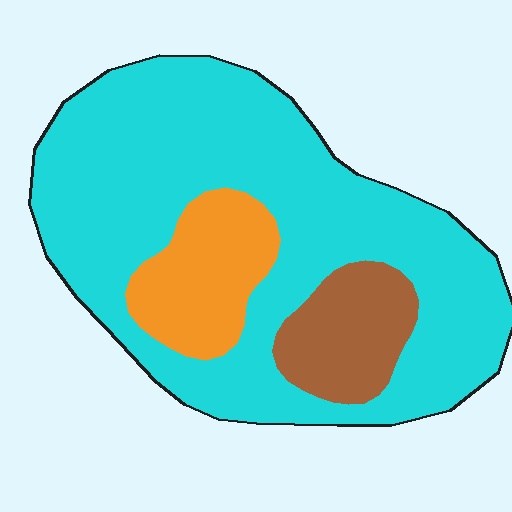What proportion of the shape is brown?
Brown covers 12% of the shape.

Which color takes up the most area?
Cyan, at roughly 75%.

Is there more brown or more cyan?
Cyan.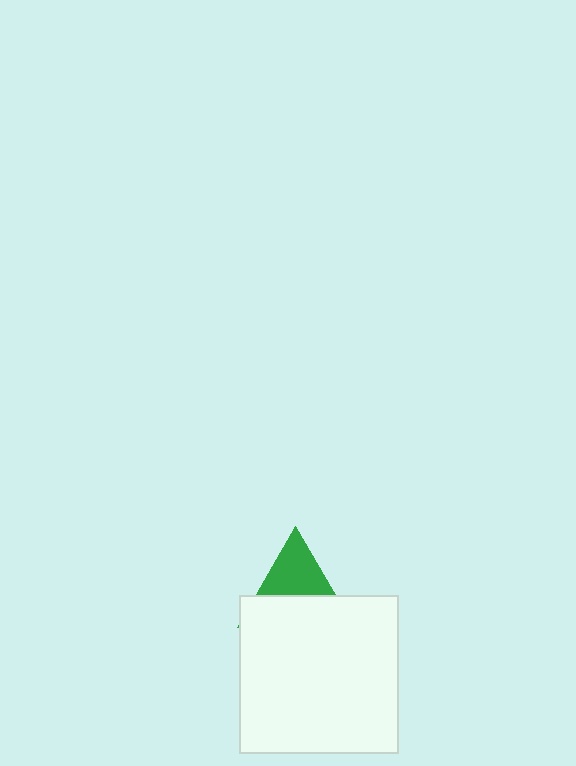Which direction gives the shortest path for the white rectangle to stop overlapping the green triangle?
Moving down gives the shortest separation.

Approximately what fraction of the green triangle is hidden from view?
Roughly 53% of the green triangle is hidden behind the white rectangle.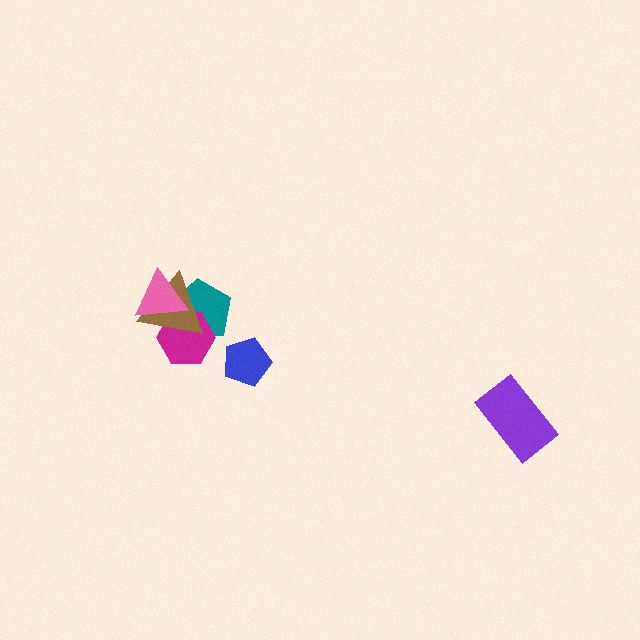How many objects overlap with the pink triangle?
3 objects overlap with the pink triangle.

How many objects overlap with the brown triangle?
3 objects overlap with the brown triangle.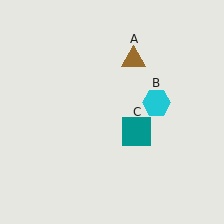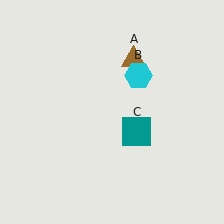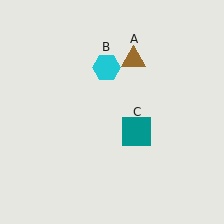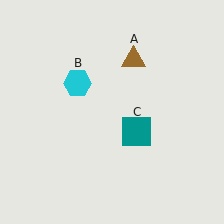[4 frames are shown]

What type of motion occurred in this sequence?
The cyan hexagon (object B) rotated counterclockwise around the center of the scene.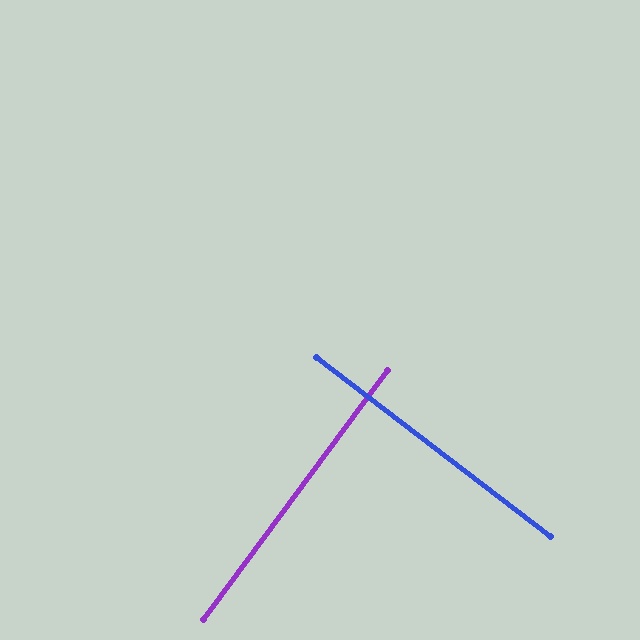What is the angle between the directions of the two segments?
Approximately 89 degrees.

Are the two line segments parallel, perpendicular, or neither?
Perpendicular — they meet at approximately 89°.